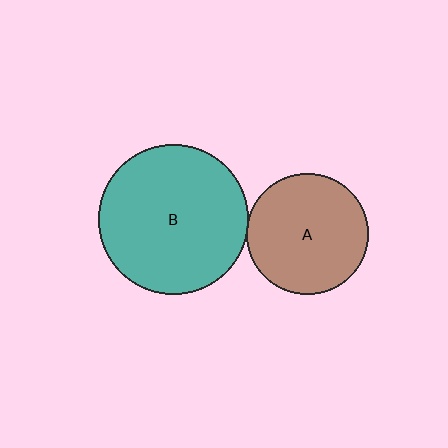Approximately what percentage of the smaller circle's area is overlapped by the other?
Approximately 5%.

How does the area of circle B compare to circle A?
Approximately 1.5 times.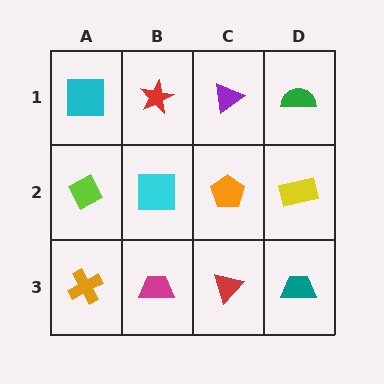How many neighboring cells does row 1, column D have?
2.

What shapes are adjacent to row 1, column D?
A yellow rectangle (row 2, column D), a purple triangle (row 1, column C).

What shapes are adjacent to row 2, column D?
A green semicircle (row 1, column D), a teal trapezoid (row 3, column D), an orange pentagon (row 2, column C).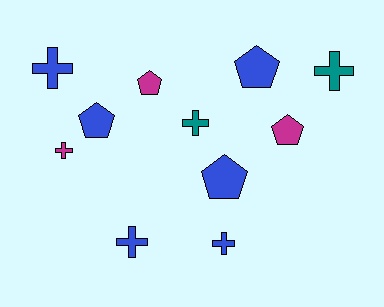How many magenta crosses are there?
There is 1 magenta cross.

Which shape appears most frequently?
Cross, with 6 objects.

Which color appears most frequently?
Blue, with 6 objects.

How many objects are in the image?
There are 11 objects.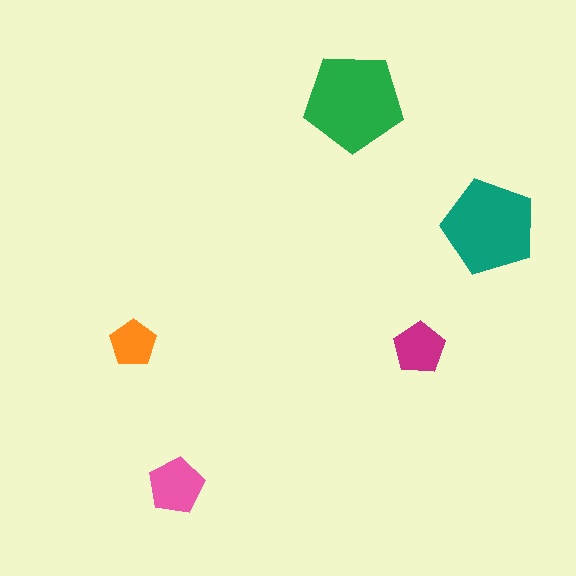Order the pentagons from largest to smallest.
the green one, the teal one, the pink one, the magenta one, the orange one.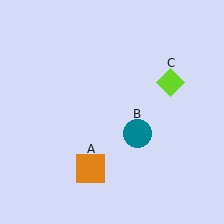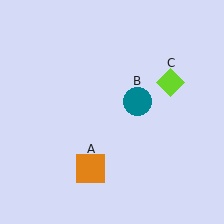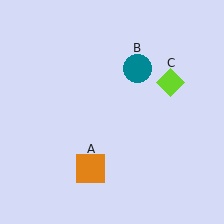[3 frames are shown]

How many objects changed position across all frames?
1 object changed position: teal circle (object B).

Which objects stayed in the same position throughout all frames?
Orange square (object A) and lime diamond (object C) remained stationary.